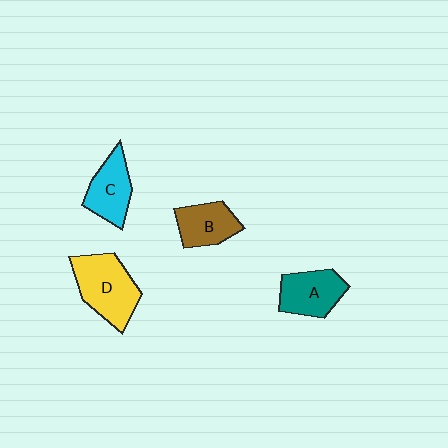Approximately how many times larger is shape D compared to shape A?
Approximately 1.4 times.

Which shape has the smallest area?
Shape B (brown).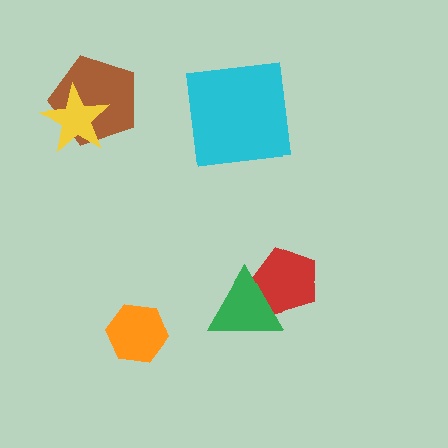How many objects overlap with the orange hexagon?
0 objects overlap with the orange hexagon.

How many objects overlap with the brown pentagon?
1 object overlaps with the brown pentagon.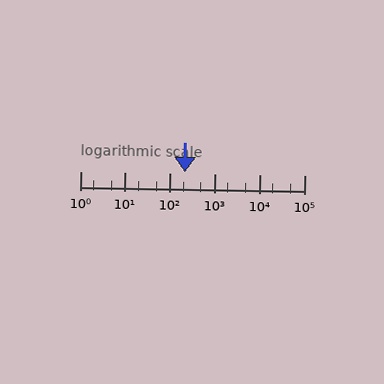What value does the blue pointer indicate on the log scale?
The pointer indicates approximately 210.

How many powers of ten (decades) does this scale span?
The scale spans 5 decades, from 1 to 100000.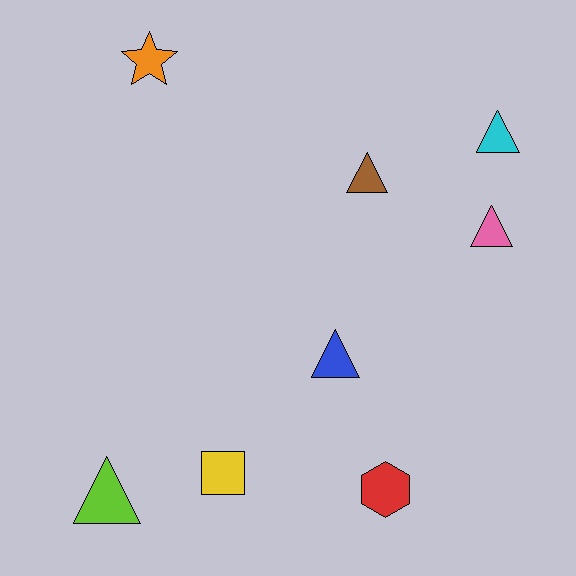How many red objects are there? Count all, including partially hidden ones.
There is 1 red object.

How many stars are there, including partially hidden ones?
There is 1 star.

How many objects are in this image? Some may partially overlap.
There are 8 objects.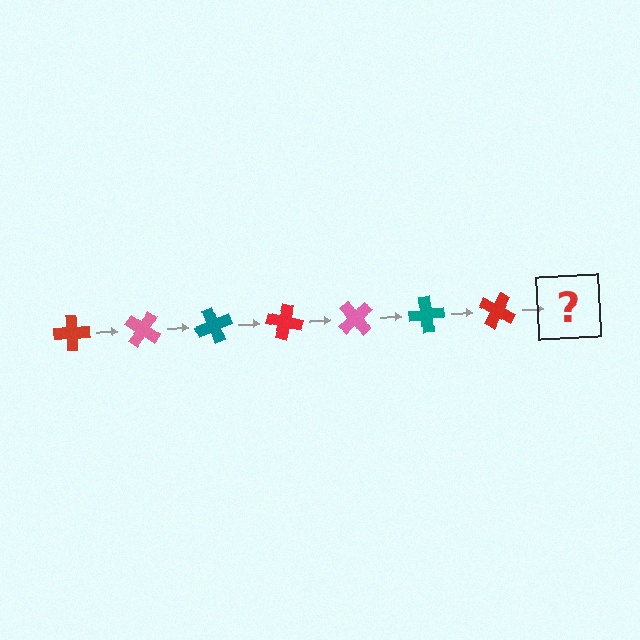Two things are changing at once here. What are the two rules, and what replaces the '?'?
The two rules are that it rotates 35 degrees each step and the color cycles through red, pink, and teal. The '?' should be a pink cross, rotated 245 degrees from the start.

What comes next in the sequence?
The next element should be a pink cross, rotated 245 degrees from the start.